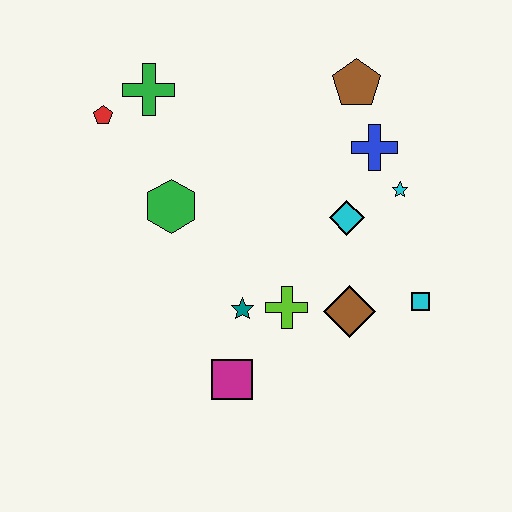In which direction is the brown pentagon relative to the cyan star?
The brown pentagon is above the cyan star.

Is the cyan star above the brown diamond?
Yes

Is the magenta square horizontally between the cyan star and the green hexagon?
Yes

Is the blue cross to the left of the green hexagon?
No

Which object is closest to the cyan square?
The brown diamond is closest to the cyan square.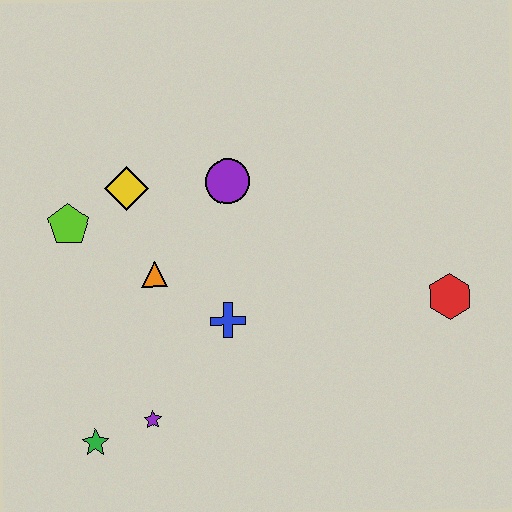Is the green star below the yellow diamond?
Yes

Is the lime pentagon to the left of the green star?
Yes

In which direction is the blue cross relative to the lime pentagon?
The blue cross is to the right of the lime pentagon.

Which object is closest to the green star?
The purple star is closest to the green star.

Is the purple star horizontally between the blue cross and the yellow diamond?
Yes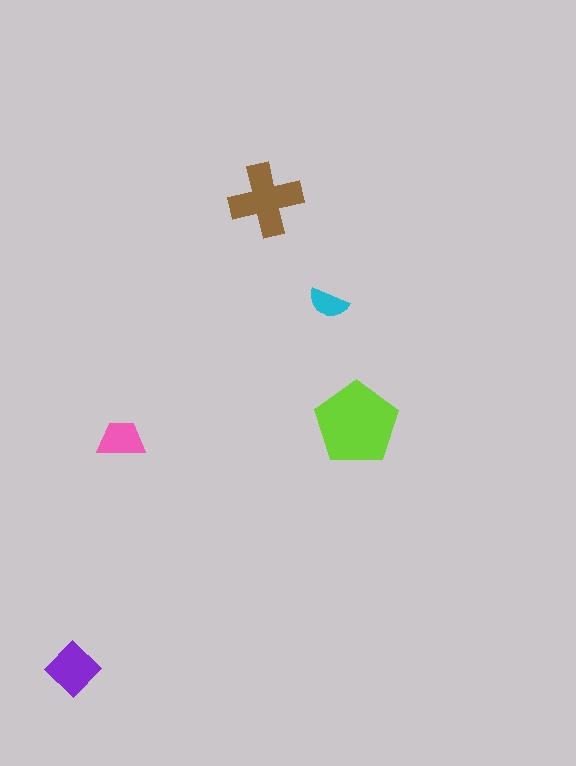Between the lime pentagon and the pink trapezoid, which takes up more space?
The lime pentagon.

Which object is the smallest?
The cyan semicircle.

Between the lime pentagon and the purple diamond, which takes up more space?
The lime pentagon.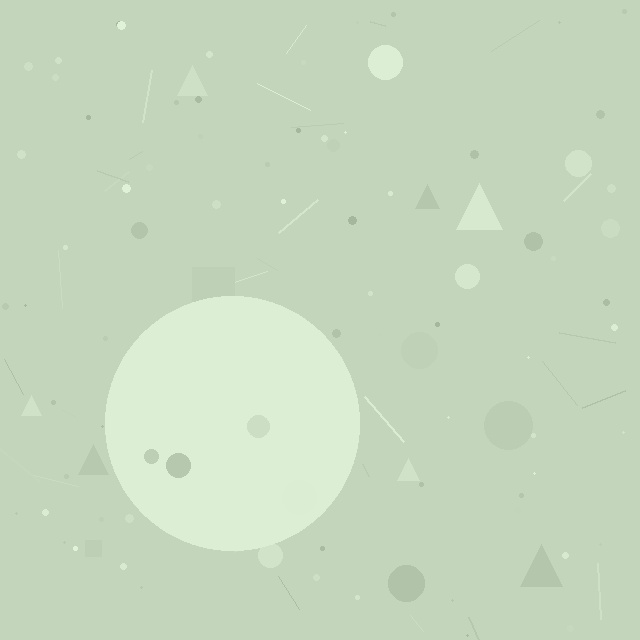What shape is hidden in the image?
A circle is hidden in the image.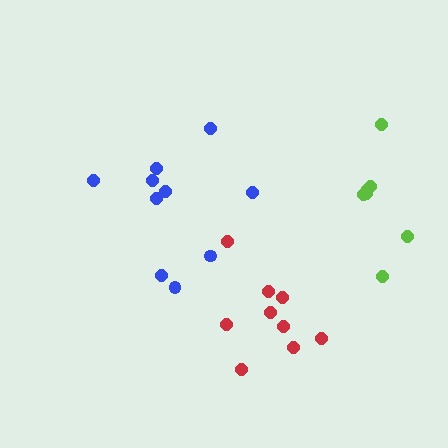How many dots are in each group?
Group 1: 10 dots, Group 2: 9 dots, Group 3: 7 dots (26 total).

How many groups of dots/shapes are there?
There are 3 groups.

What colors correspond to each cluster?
The clusters are colored: blue, red, lime.